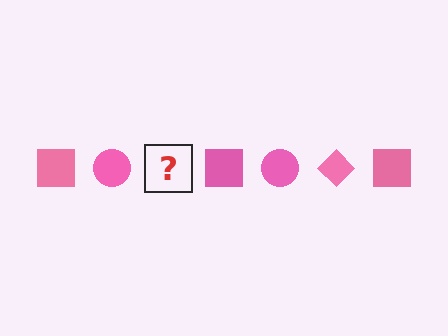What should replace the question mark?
The question mark should be replaced with a pink diamond.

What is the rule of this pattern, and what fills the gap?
The rule is that the pattern cycles through square, circle, diamond shapes in pink. The gap should be filled with a pink diamond.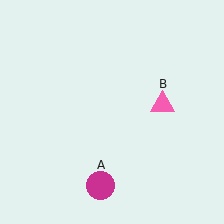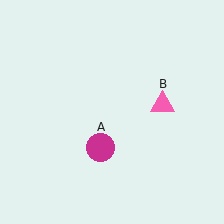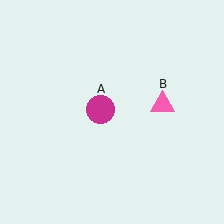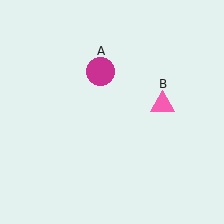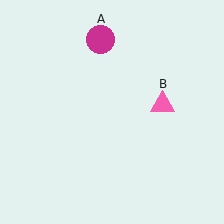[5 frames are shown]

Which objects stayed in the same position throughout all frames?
Pink triangle (object B) remained stationary.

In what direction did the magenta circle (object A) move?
The magenta circle (object A) moved up.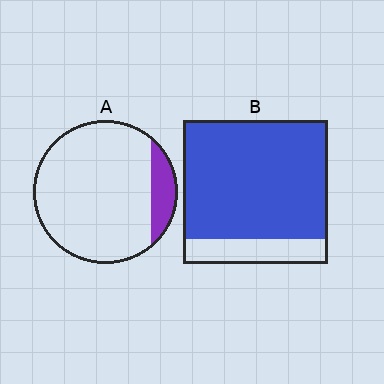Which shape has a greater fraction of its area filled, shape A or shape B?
Shape B.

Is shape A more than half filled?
No.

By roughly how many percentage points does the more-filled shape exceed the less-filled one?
By roughly 70 percentage points (B over A).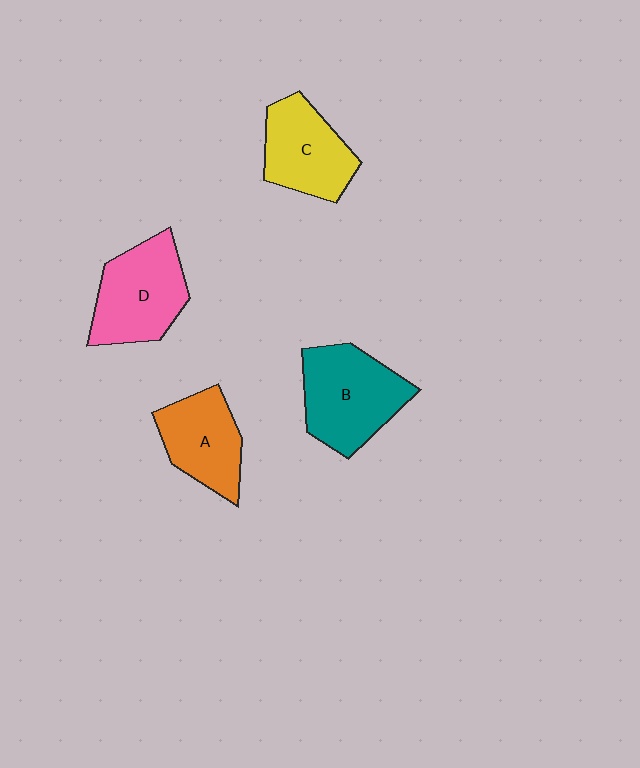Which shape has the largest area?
Shape B (teal).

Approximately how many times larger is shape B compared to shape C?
Approximately 1.2 times.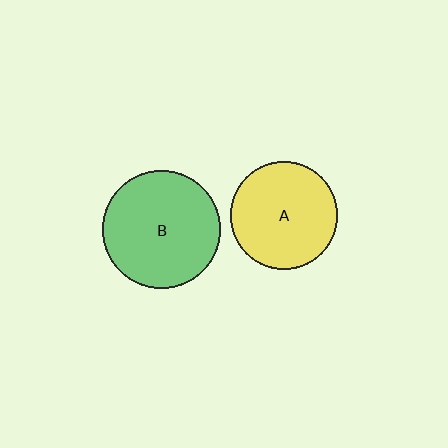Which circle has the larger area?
Circle B (green).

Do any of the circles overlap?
No, none of the circles overlap.